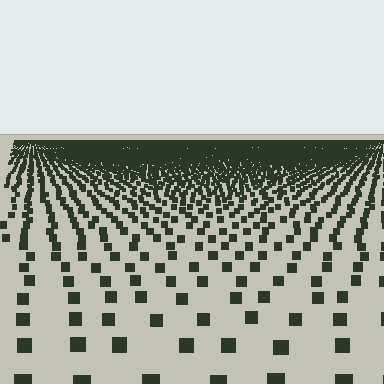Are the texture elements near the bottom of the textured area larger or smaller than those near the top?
Larger. Near the bottom, elements are closer to the viewer and appear at a bigger on-screen size.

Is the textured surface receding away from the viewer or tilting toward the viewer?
The surface is receding away from the viewer. Texture elements get smaller and denser toward the top.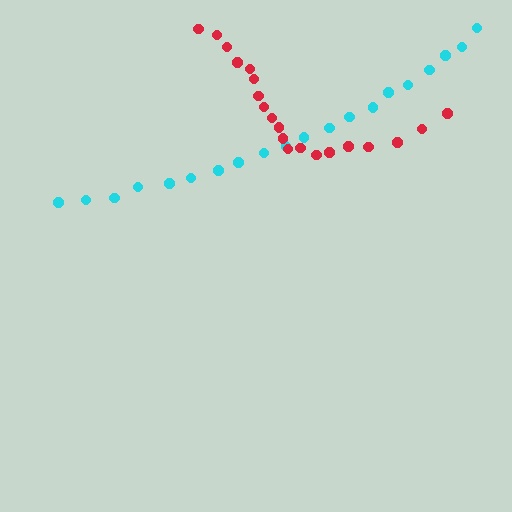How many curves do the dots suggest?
There are 2 distinct paths.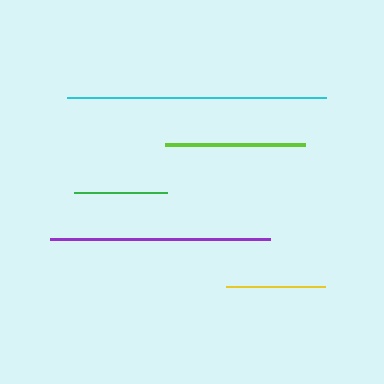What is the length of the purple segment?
The purple segment is approximately 220 pixels long.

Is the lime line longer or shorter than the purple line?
The purple line is longer than the lime line.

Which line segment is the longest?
The cyan line is the longest at approximately 259 pixels.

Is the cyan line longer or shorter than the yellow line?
The cyan line is longer than the yellow line.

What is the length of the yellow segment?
The yellow segment is approximately 98 pixels long.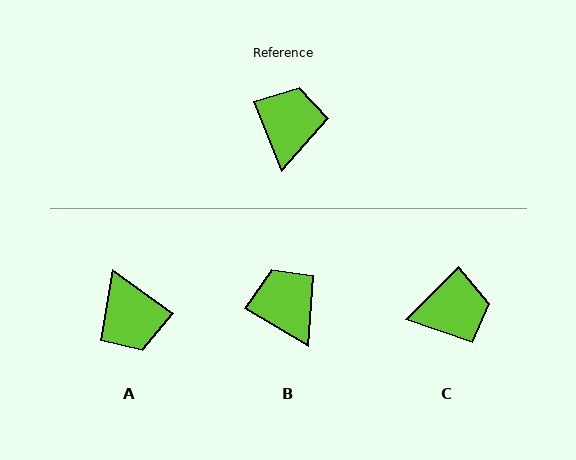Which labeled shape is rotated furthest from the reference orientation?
A, about 148 degrees away.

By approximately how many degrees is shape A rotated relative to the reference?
Approximately 148 degrees clockwise.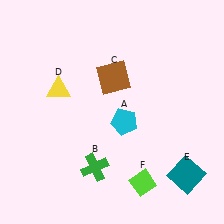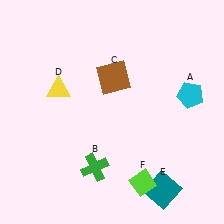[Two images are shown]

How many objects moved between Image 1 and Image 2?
2 objects moved between the two images.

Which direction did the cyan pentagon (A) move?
The cyan pentagon (A) moved right.